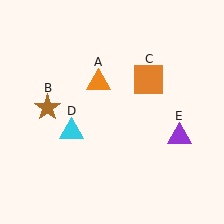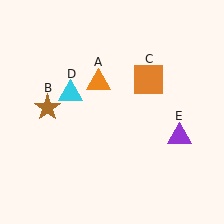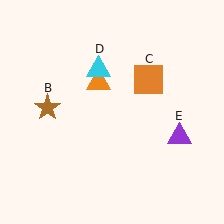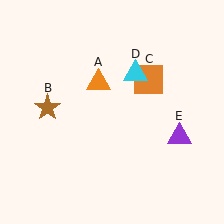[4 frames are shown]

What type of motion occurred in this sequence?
The cyan triangle (object D) rotated clockwise around the center of the scene.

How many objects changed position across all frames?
1 object changed position: cyan triangle (object D).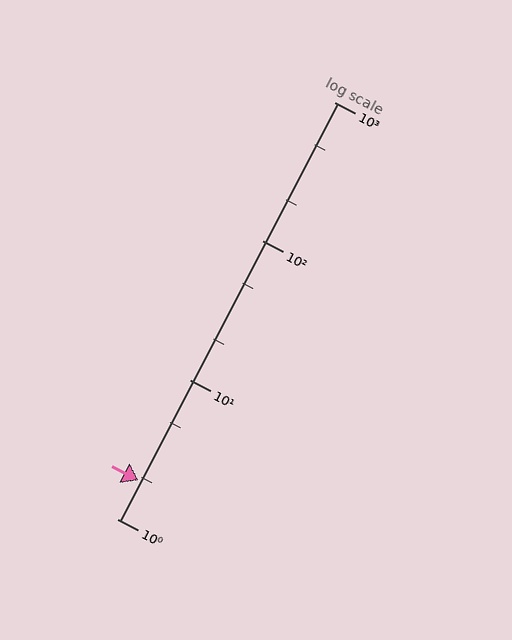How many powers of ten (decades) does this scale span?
The scale spans 3 decades, from 1 to 1000.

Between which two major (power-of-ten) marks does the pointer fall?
The pointer is between 1 and 10.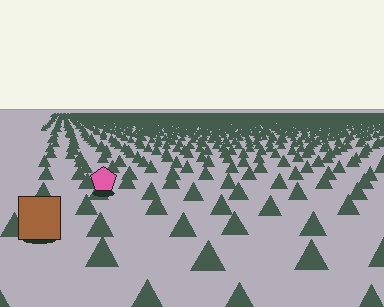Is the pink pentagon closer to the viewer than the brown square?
No. The brown square is closer — you can tell from the texture gradient: the ground texture is coarser near it.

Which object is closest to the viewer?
The brown square is closest. The texture marks near it are larger and more spread out.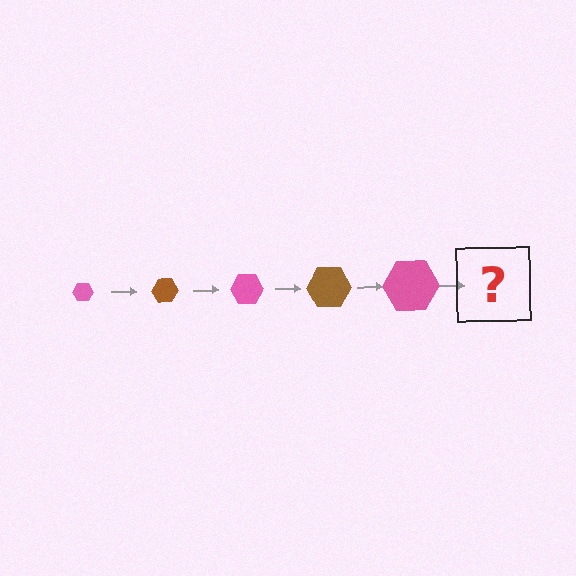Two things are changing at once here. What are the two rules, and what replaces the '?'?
The two rules are that the hexagon grows larger each step and the color cycles through pink and brown. The '?' should be a brown hexagon, larger than the previous one.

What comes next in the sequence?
The next element should be a brown hexagon, larger than the previous one.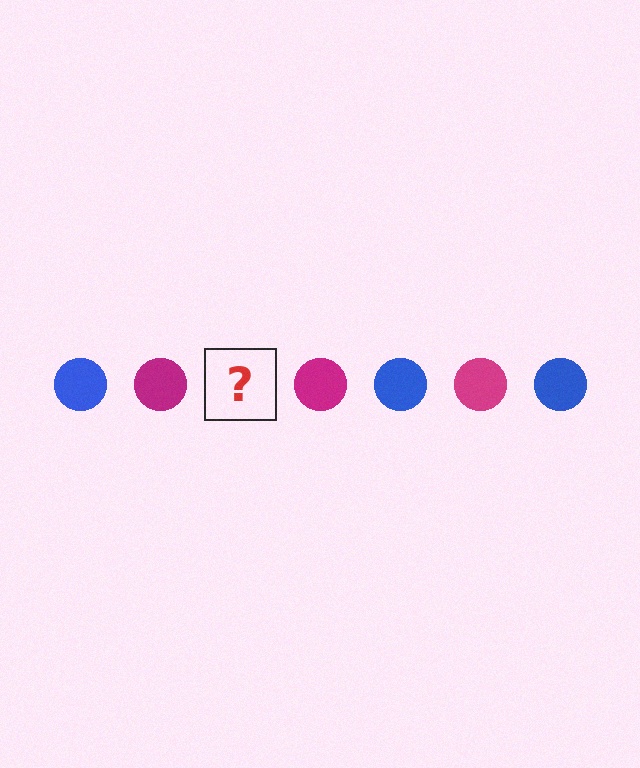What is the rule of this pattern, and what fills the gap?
The rule is that the pattern cycles through blue, magenta circles. The gap should be filled with a blue circle.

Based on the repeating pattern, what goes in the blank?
The blank should be a blue circle.